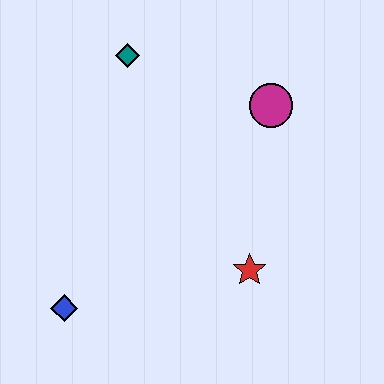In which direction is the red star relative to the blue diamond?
The red star is to the right of the blue diamond.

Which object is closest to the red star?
The magenta circle is closest to the red star.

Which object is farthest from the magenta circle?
The blue diamond is farthest from the magenta circle.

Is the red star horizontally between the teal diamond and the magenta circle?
Yes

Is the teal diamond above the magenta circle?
Yes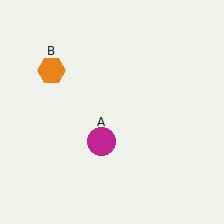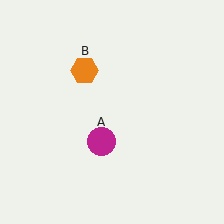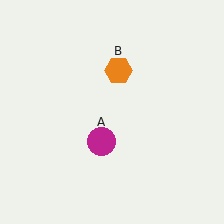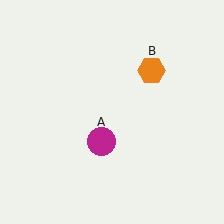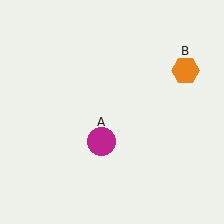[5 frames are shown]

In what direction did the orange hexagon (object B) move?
The orange hexagon (object B) moved right.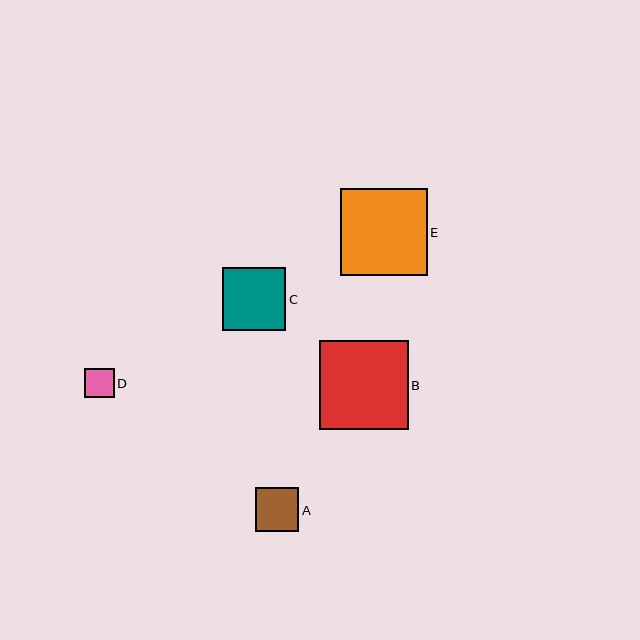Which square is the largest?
Square B is the largest with a size of approximately 89 pixels.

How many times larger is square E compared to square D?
Square E is approximately 3.0 times the size of square D.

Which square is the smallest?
Square D is the smallest with a size of approximately 29 pixels.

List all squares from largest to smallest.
From largest to smallest: B, E, C, A, D.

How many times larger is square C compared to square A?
Square C is approximately 1.5 times the size of square A.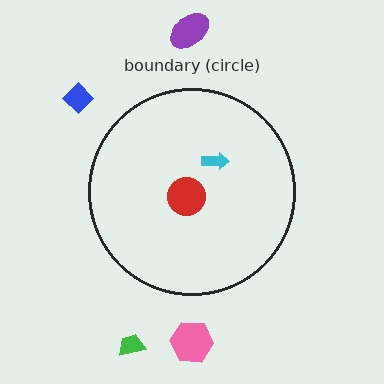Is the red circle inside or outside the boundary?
Inside.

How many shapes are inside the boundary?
2 inside, 4 outside.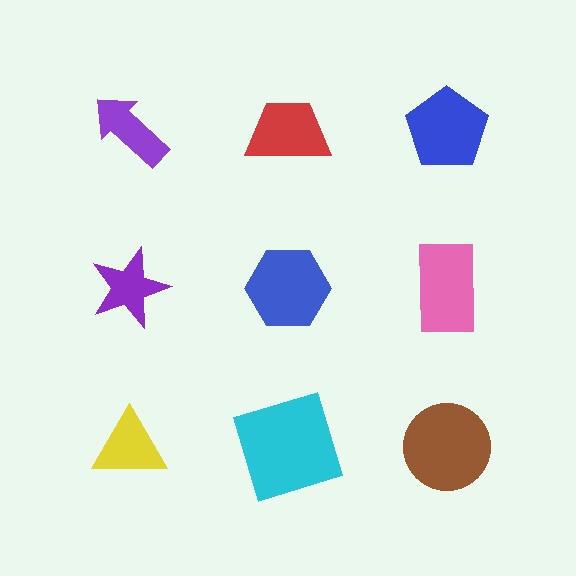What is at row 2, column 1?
A purple star.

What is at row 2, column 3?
A pink rectangle.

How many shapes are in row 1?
3 shapes.